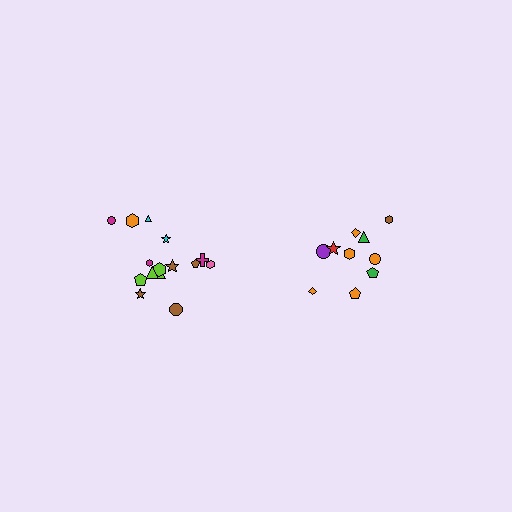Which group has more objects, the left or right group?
The left group.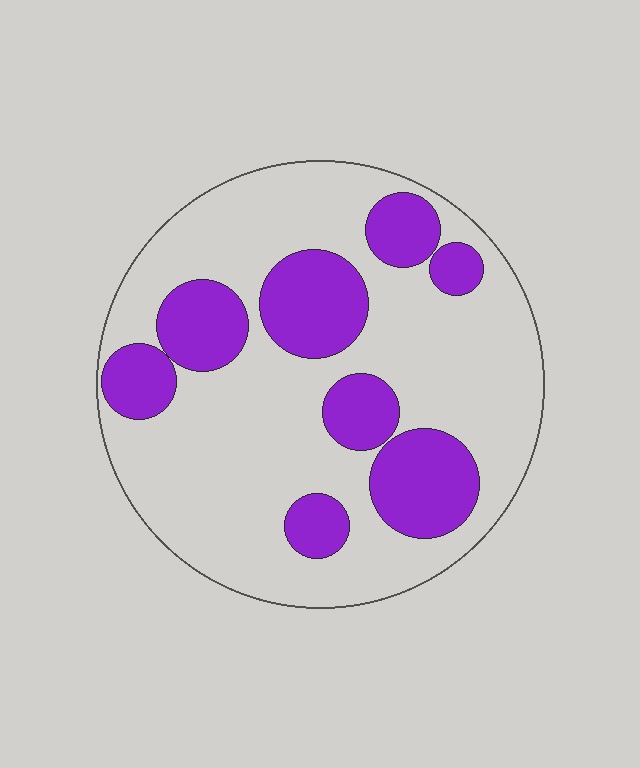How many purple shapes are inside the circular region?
8.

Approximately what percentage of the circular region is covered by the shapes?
Approximately 30%.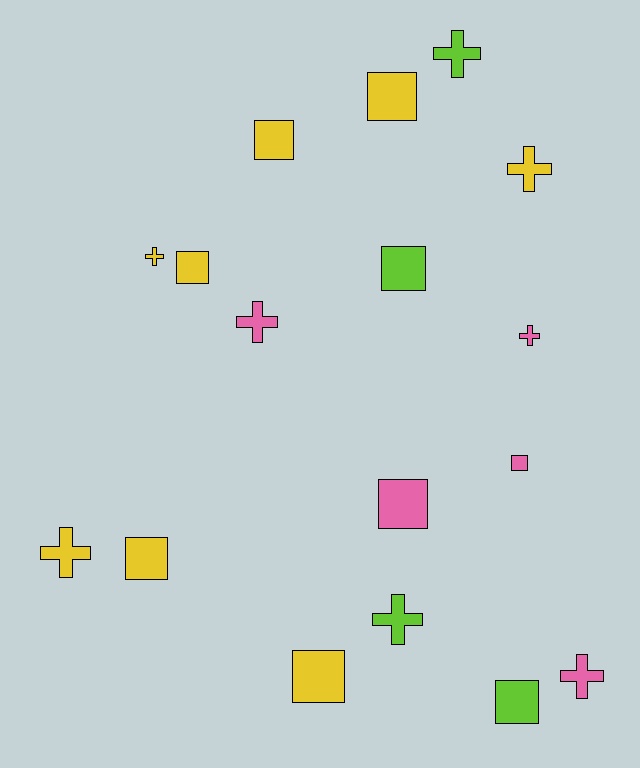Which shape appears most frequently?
Square, with 9 objects.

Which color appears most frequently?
Yellow, with 8 objects.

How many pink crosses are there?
There are 3 pink crosses.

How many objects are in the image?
There are 17 objects.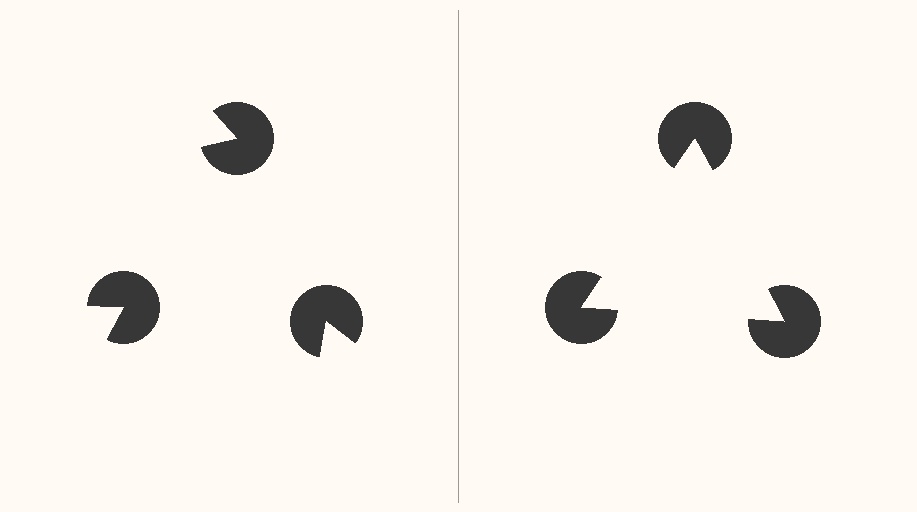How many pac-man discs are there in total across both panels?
6 — 3 on each side.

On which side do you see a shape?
An illusory triangle appears on the right side. On the left side the wedge cuts are rotated, so no coherent shape forms.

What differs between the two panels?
The pac-man discs are positioned identically on both sides; only the wedge orientations differ. On the right they align to a triangle; on the left they are misaligned.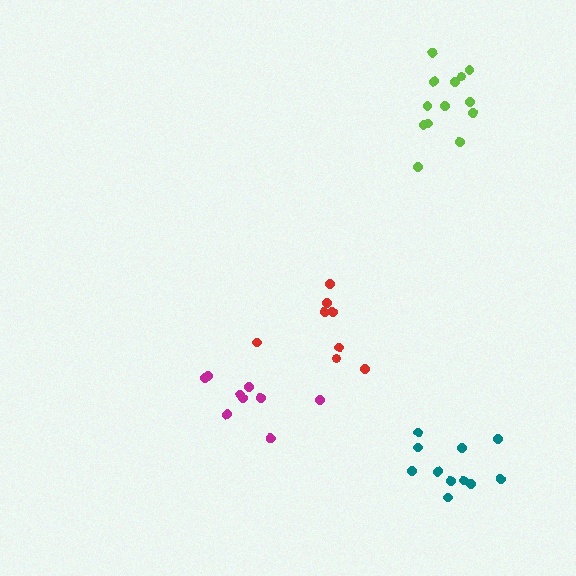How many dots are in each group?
Group 1: 8 dots, Group 2: 9 dots, Group 3: 11 dots, Group 4: 13 dots (41 total).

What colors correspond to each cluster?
The clusters are colored: red, magenta, teal, lime.